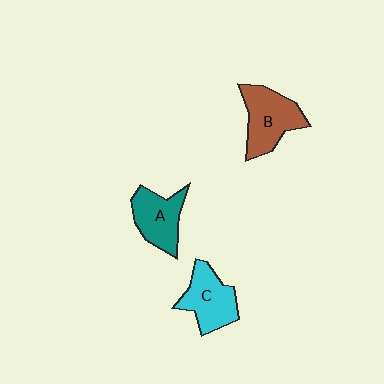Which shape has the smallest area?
Shape A (teal).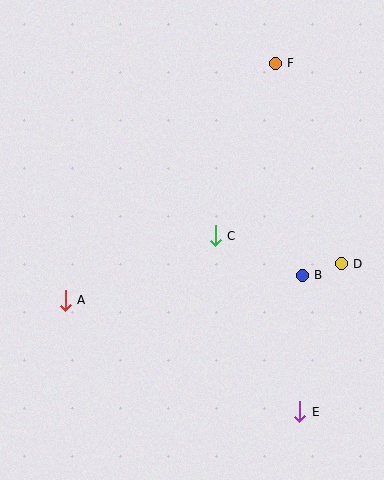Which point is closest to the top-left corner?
Point F is closest to the top-left corner.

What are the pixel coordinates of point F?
Point F is at (275, 63).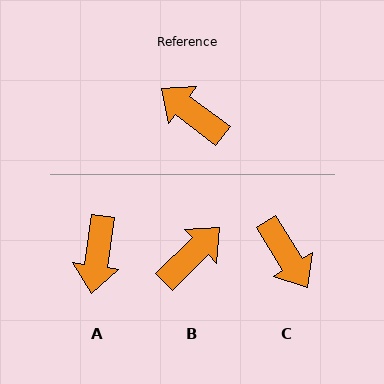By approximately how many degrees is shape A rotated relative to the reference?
Approximately 119 degrees counter-clockwise.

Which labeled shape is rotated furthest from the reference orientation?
C, about 159 degrees away.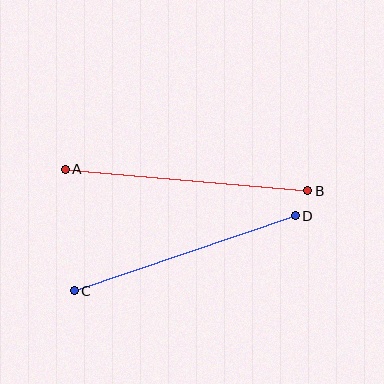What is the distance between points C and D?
The distance is approximately 233 pixels.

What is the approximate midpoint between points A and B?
The midpoint is at approximately (186, 180) pixels.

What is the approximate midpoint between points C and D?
The midpoint is at approximately (185, 253) pixels.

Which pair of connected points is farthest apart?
Points A and B are farthest apart.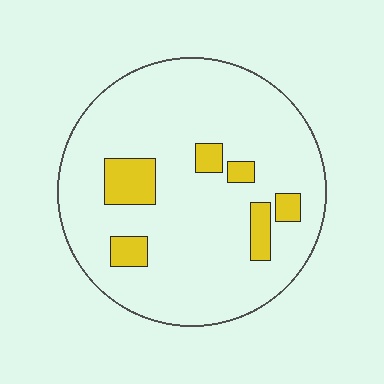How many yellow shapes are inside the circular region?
6.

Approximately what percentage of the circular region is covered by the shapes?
Approximately 10%.